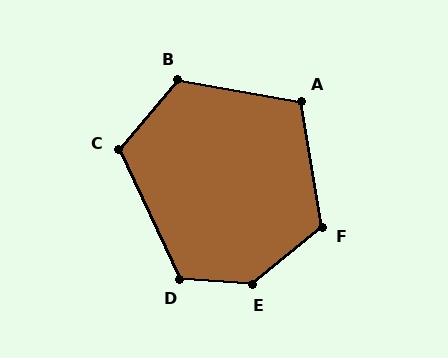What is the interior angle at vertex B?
Approximately 120 degrees (obtuse).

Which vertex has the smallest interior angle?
A, at approximately 109 degrees.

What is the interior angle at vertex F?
Approximately 120 degrees (obtuse).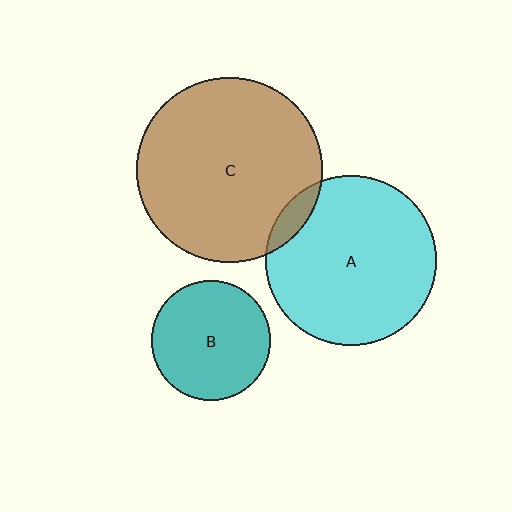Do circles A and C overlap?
Yes.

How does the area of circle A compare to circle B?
Approximately 2.0 times.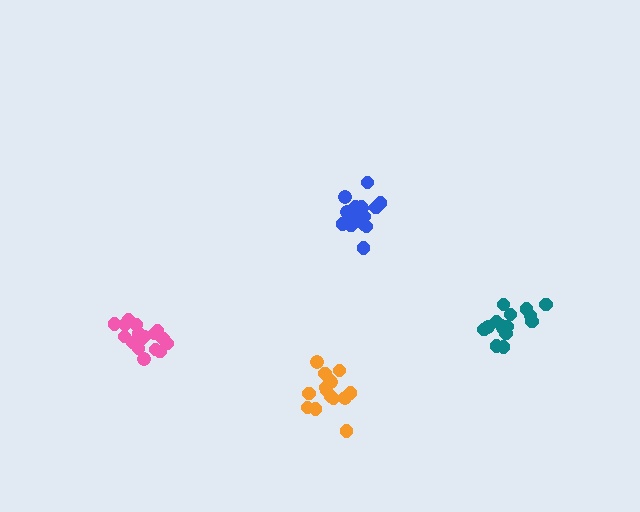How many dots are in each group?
Group 1: 17 dots, Group 2: 18 dots, Group 3: 15 dots, Group 4: 15 dots (65 total).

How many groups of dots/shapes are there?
There are 4 groups.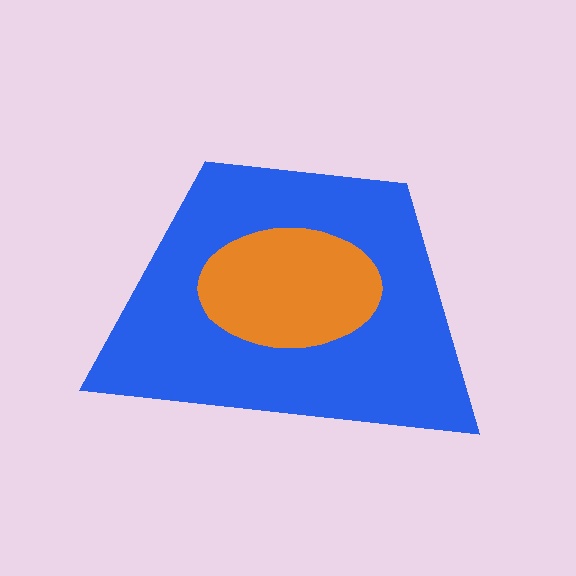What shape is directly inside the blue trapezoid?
The orange ellipse.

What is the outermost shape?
The blue trapezoid.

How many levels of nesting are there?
2.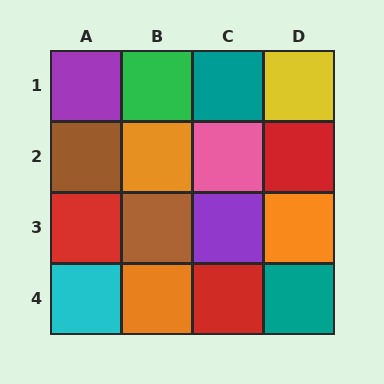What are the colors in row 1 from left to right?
Purple, green, teal, yellow.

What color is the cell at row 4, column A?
Cyan.